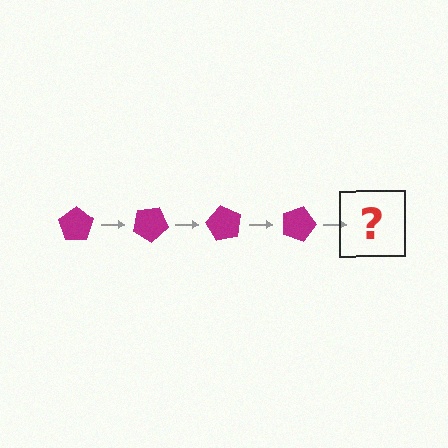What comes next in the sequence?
The next element should be a magenta pentagon rotated 120 degrees.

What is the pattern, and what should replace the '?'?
The pattern is that the pentagon rotates 30 degrees each step. The '?' should be a magenta pentagon rotated 120 degrees.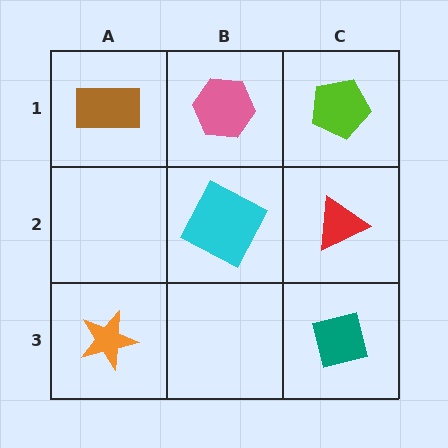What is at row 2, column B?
A cyan square.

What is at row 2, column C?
A red triangle.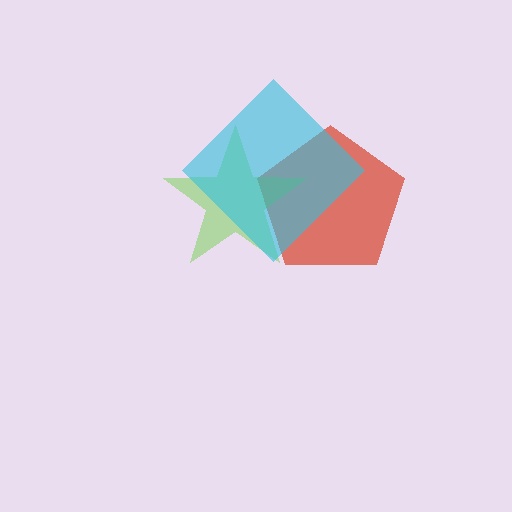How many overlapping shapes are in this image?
There are 3 overlapping shapes in the image.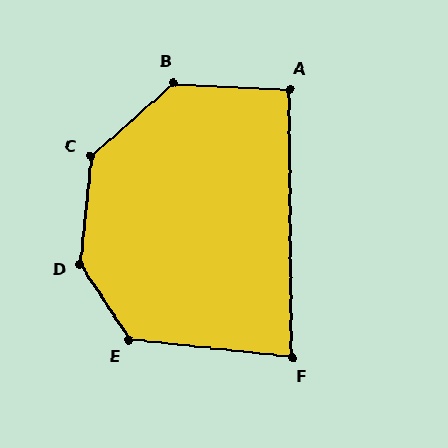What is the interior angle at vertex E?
Approximately 129 degrees (obtuse).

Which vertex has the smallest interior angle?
F, at approximately 83 degrees.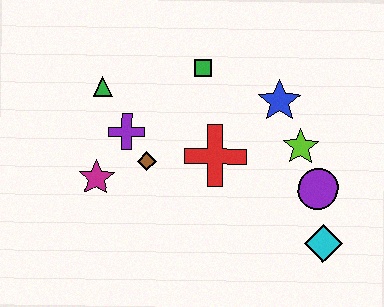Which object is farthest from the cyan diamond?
The green triangle is farthest from the cyan diamond.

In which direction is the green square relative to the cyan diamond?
The green square is above the cyan diamond.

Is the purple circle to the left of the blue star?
No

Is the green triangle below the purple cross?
No